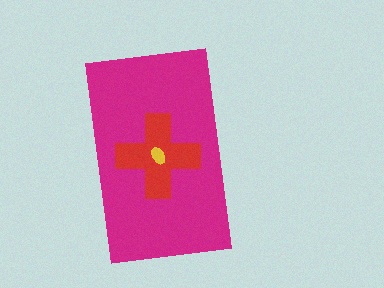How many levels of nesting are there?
3.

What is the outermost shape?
The magenta rectangle.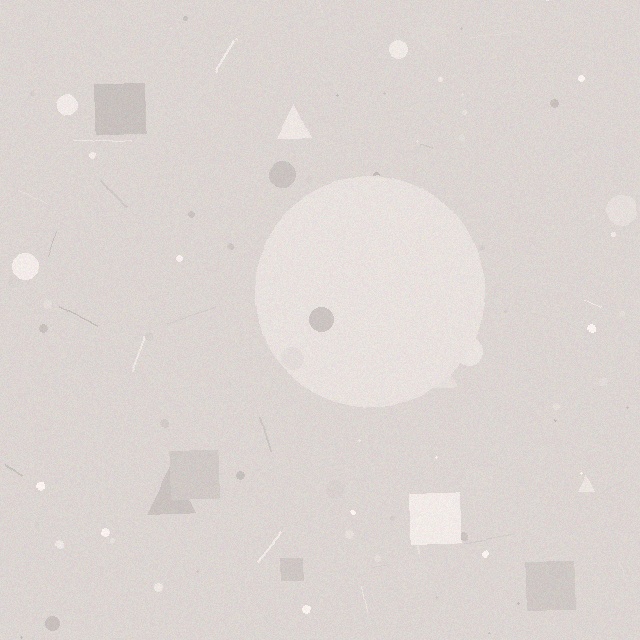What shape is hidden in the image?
A circle is hidden in the image.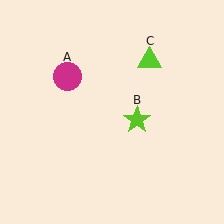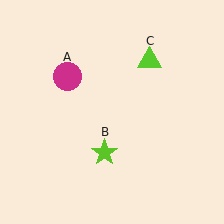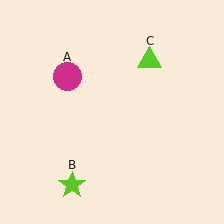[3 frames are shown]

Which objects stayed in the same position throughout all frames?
Magenta circle (object A) and lime triangle (object C) remained stationary.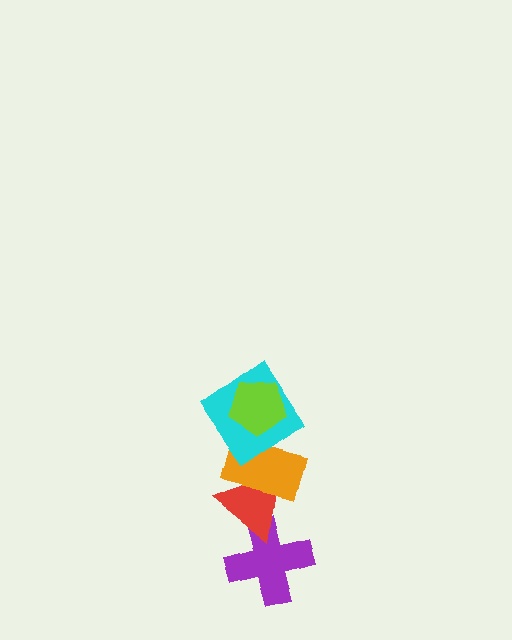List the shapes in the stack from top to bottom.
From top to bottom: the lime pentagon, the cyan diamond, the orange rectangle, the red triangle, the purple cross.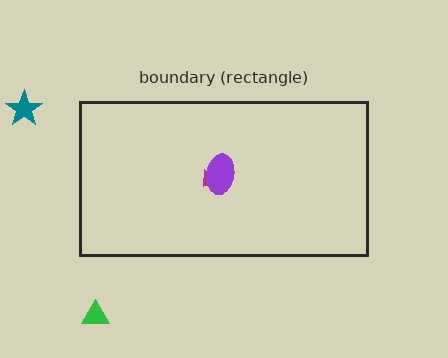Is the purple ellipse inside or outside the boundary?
Inside.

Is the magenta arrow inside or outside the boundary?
Inside.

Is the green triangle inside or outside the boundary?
Outside.